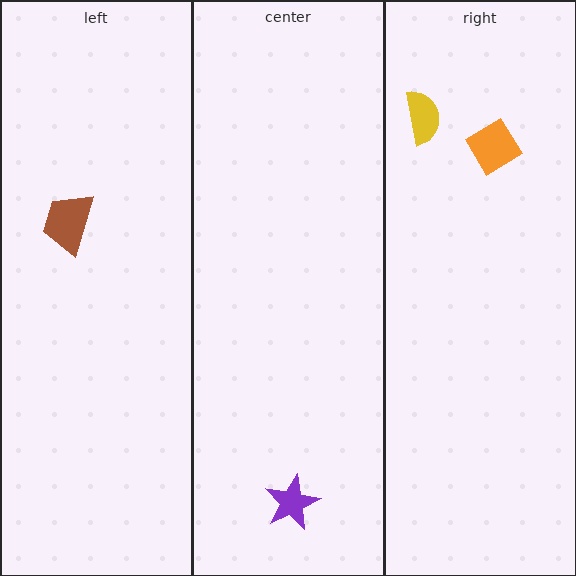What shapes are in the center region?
The purple star.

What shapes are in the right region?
The yellow semicircle, the orange diamond.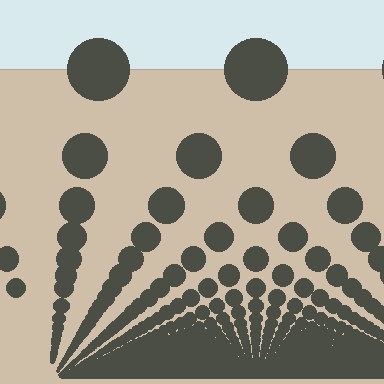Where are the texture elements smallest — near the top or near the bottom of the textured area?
Near the bottom.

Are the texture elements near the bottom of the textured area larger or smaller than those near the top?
Smaller. The gradient is inverted — elements near the bottom are smaller and denser.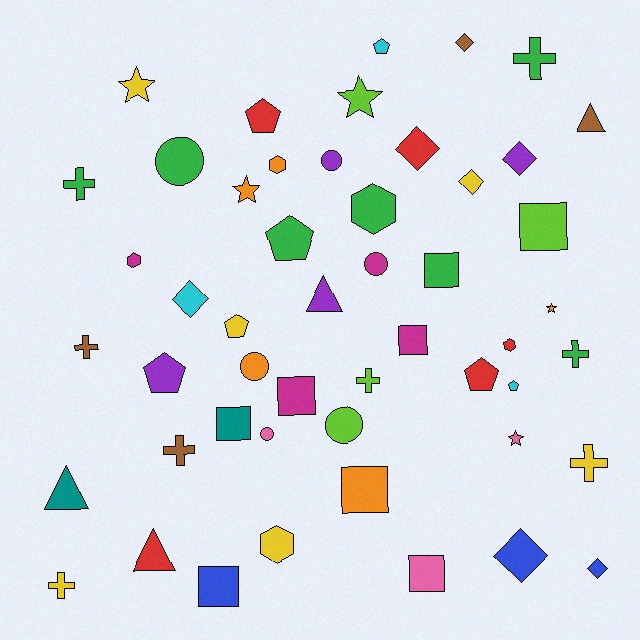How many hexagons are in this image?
There are 5 hexagons.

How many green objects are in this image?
There are 7 green objects.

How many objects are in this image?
There are 50 objects.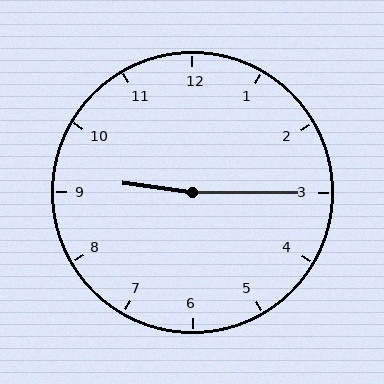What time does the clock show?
9:15.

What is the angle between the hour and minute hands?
Approximately 172 degrees.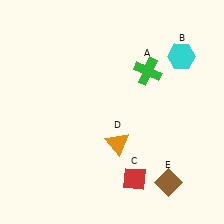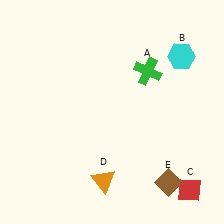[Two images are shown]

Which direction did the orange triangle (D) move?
The orange triangle (D) moved down.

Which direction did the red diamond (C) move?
The red diamond (C) moved right.